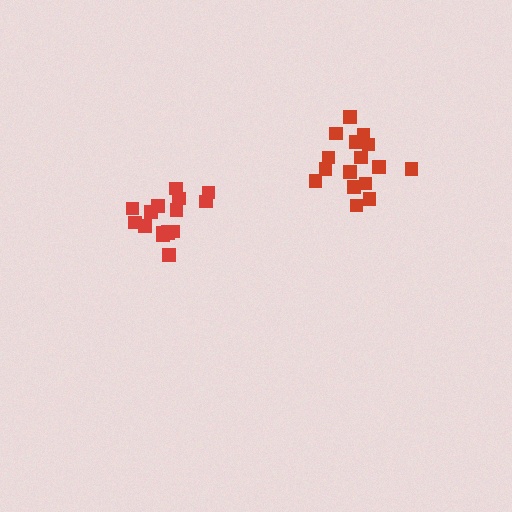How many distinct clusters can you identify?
There are 2 distinct clusters.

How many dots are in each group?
Group 1: 16 dots, Group 2: 16 dots (32 total).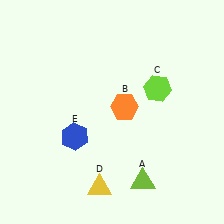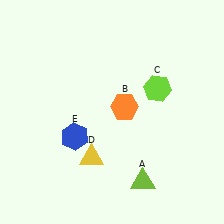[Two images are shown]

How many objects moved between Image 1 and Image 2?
1 object moved between the two images.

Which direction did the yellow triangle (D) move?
The yellow triangle (D) moved up.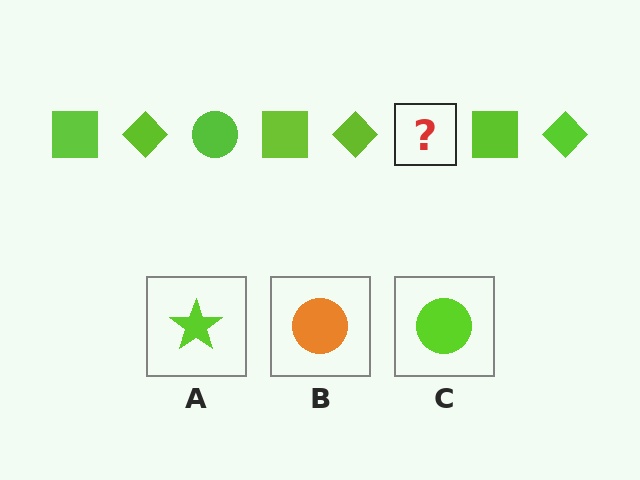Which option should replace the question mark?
Option C.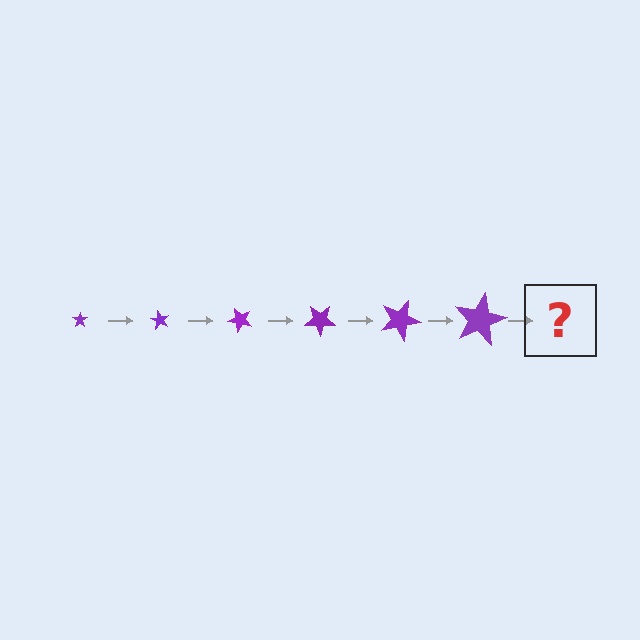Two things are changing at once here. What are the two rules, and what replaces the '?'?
The two rules are that the star grows larger each step and it rotates 60 degrees each step. The '?' should be a star, larger than the previous one and rotated 360 degrees from the start.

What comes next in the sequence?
The next element should be a star, larger than the previous one and rotated 360 degrees from the start.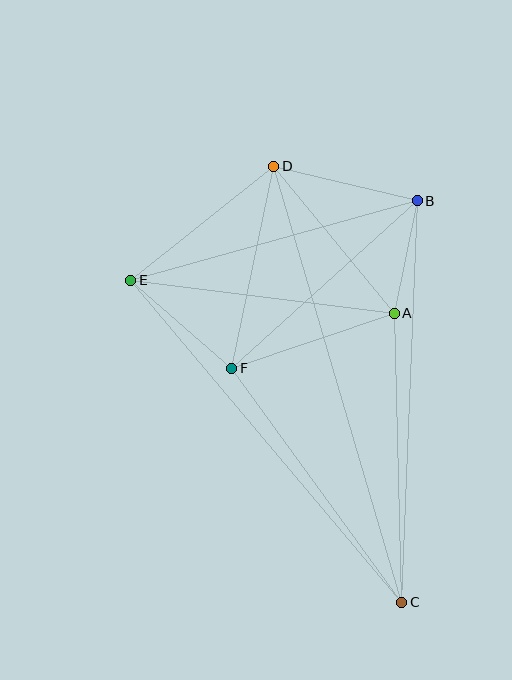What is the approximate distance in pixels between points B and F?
The distance between B and F is approximately 250 pixels.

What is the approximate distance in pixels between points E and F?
The distance between E and F is approximately 134 pixels.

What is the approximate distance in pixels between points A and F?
The distance between A and F is approximately 172 pixels.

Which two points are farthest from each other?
Points C and D are farthest from each other.